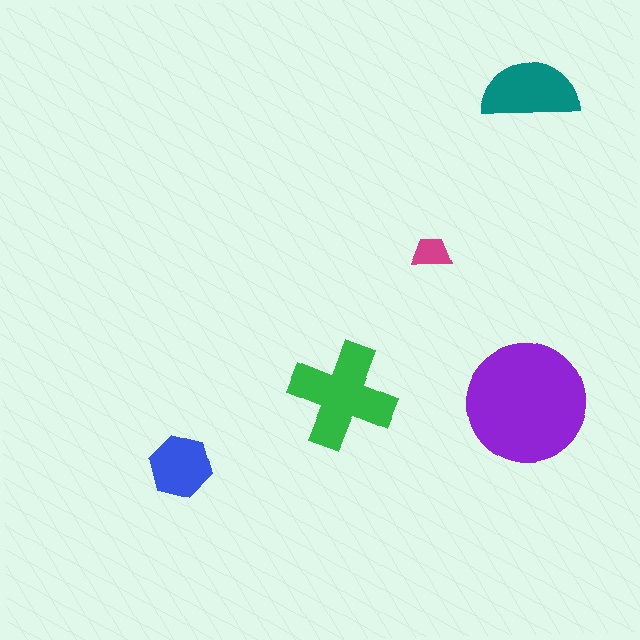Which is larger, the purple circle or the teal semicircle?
The purple circle.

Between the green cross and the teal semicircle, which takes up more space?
The green cross.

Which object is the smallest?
The magenta trapezoid.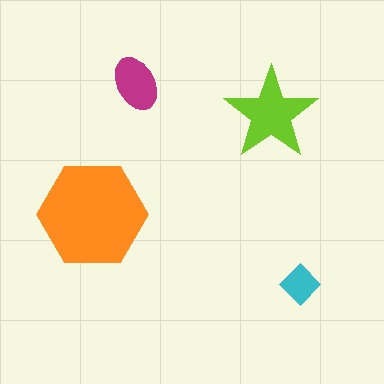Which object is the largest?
The orange hexagon.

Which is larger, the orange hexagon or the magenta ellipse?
The orange hexagon.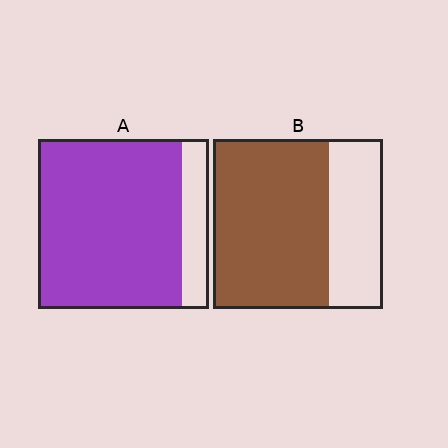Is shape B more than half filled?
Yes.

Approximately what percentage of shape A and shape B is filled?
A is approximately 85% and B is approximately 70%.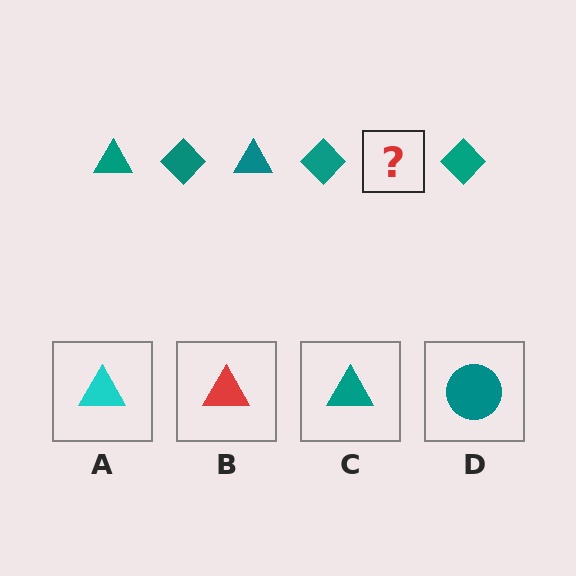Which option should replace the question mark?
Option C.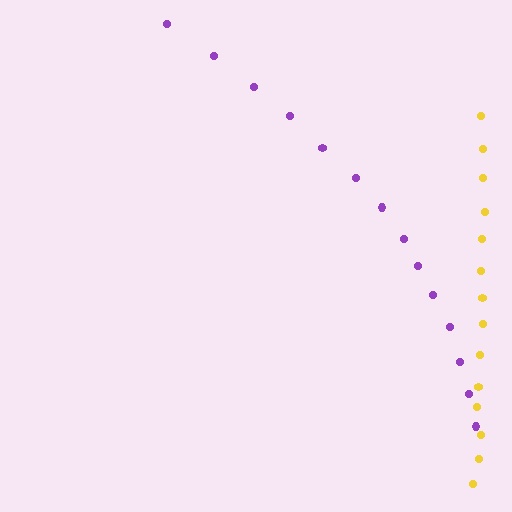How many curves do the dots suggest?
There are 2 distinct paths.